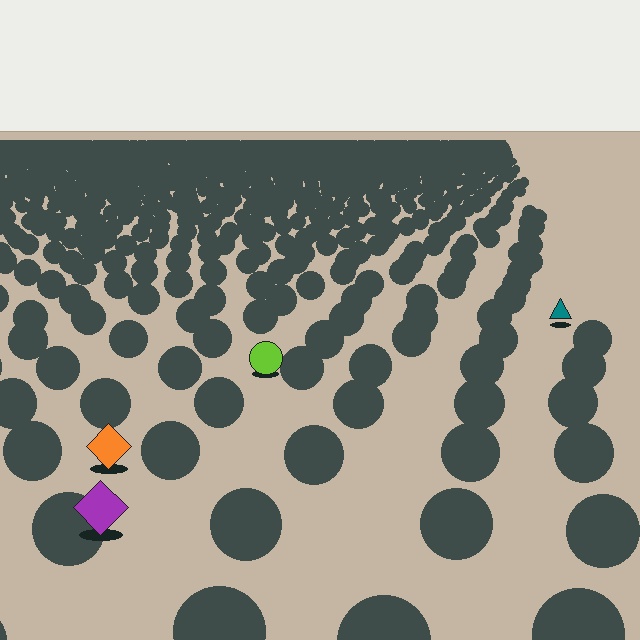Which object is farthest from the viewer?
The teal triangle is farthest from the viewer. It appears smaller and the ground texture around it is denser.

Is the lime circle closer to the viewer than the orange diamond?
No. The orange diamond is closer — you can tell from the texture gradient: the ground texture is coarser near it.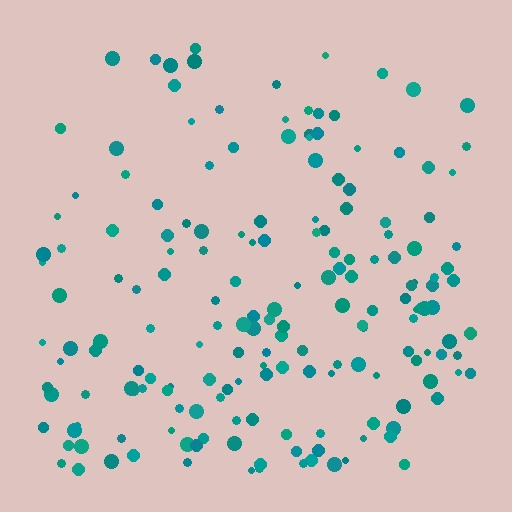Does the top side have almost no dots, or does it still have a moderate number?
Still a moderate number, just noticeably fewer than the bottom.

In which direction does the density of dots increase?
From top to bottom, with the bottom side densest.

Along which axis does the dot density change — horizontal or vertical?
Vertical.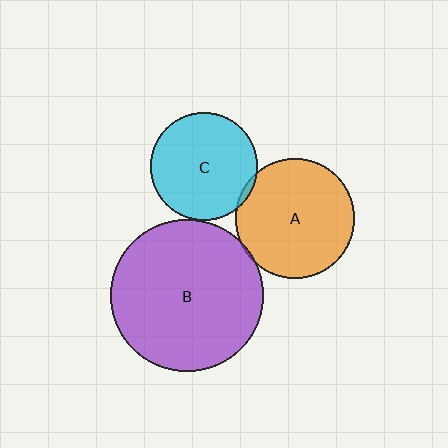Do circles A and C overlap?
Yes.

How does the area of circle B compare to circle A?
Approximately 1.6 times.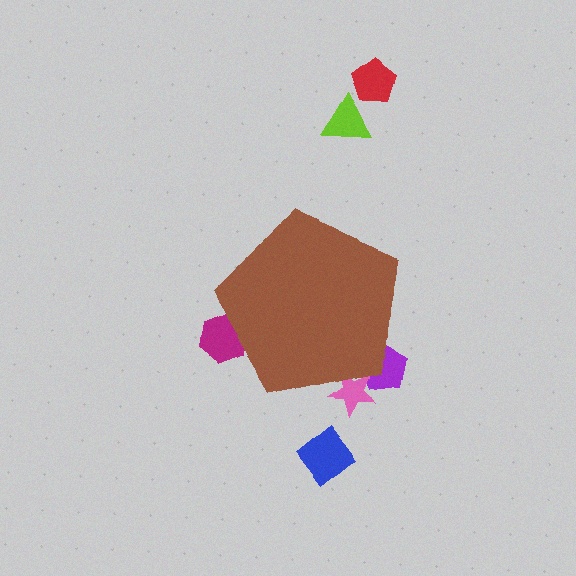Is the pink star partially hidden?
Yes, the pink star is partially hidden behind the brown pentagon.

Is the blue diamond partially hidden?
No, the blue diamond is fully visible.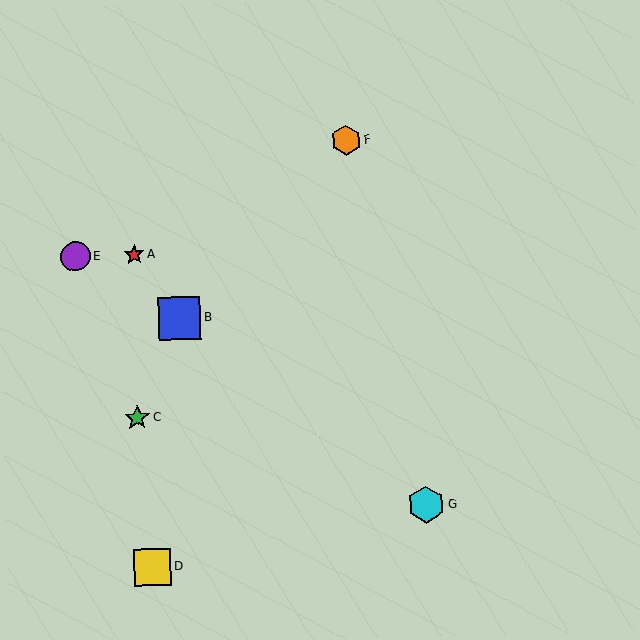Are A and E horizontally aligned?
Yes, both are at y≈255.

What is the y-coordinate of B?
Object B is at y≈318.